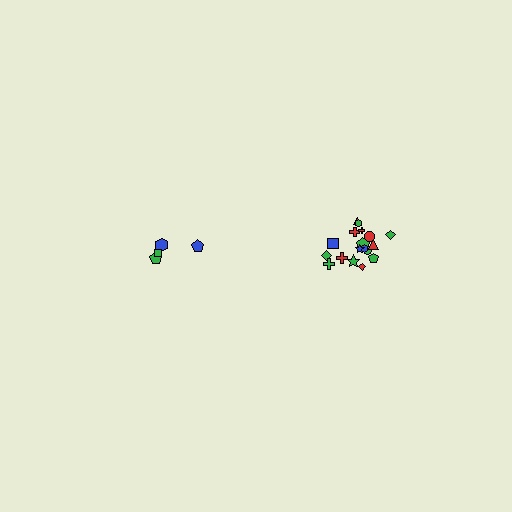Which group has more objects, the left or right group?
The right group.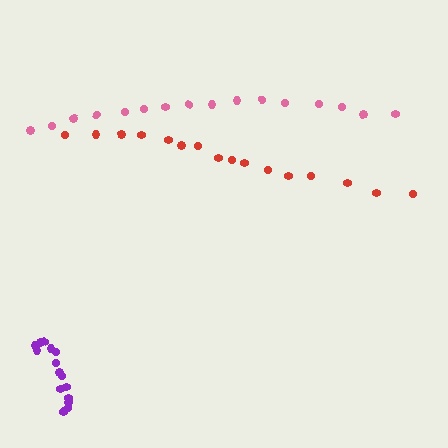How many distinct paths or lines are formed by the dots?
There are 3 distinct paths.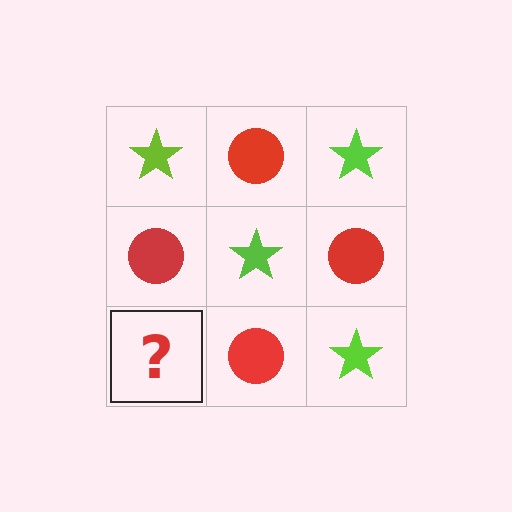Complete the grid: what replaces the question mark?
The question mark should be replaced with a lime star.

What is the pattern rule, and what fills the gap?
The rule is that it alternates lime star and red circle in a checkerboard pattern. The gap should be filled with a lime star.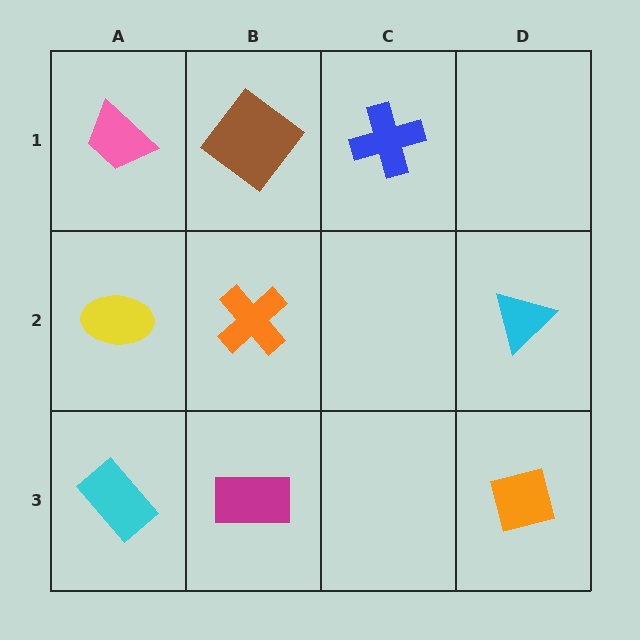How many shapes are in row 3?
3 shapes.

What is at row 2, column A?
A yellow ellipse.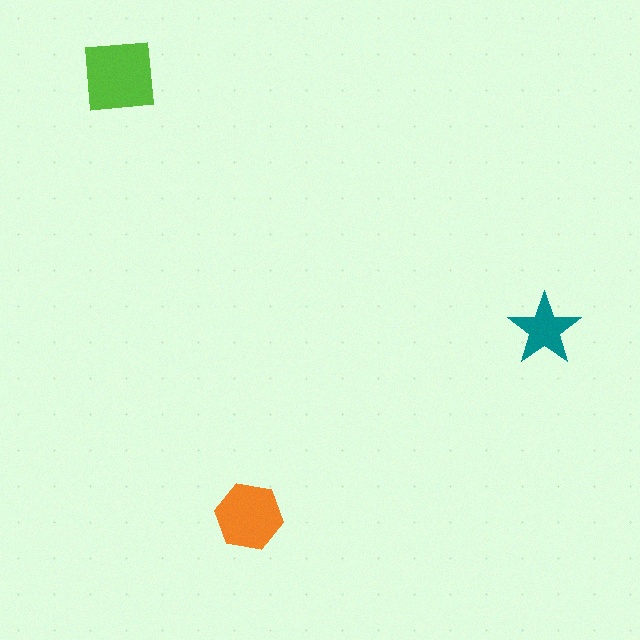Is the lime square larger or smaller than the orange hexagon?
Larger.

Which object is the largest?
The lime square.